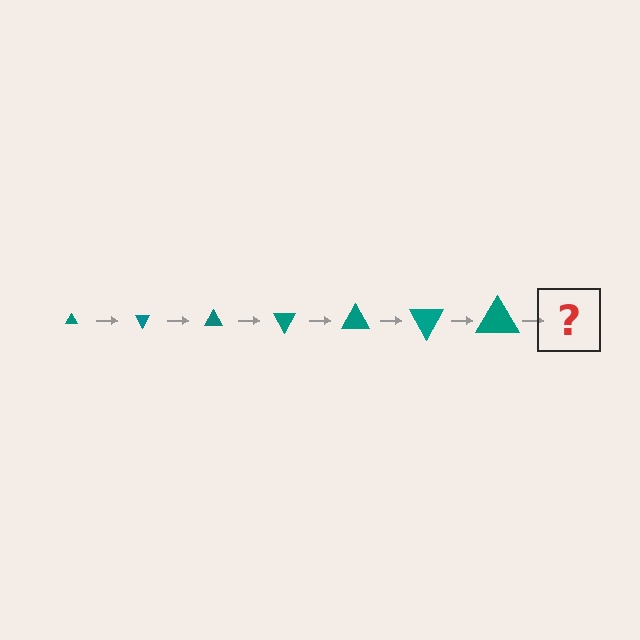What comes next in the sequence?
The next element should be a triangle, larger than the previous one and rotated 420 degrees from the start.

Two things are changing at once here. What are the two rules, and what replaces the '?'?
The two rules are that the triangle grows larger each step and it rotates 60 degrees each step. The '?' should be a triangle, larger than the previous one and rotated 420 degrees from the start.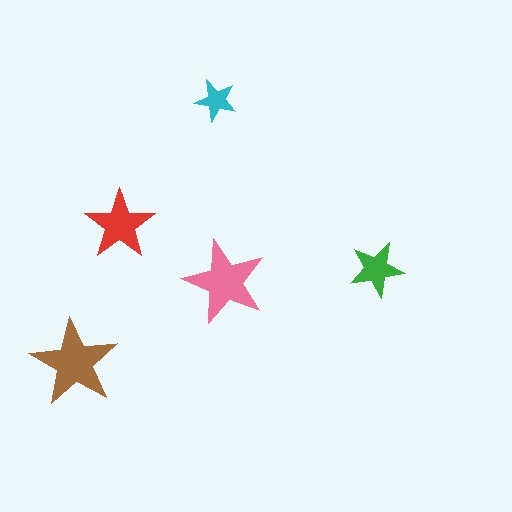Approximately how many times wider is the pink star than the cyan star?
About 2 times wider.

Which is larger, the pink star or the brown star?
The brown one.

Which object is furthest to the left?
The brown star is leftmost.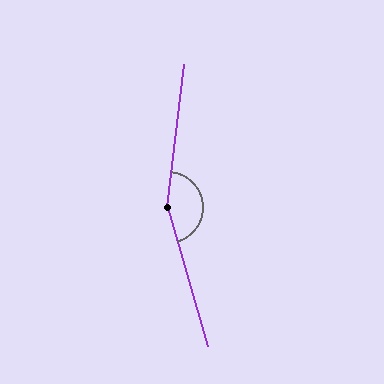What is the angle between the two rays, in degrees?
Approximately 157 degrees.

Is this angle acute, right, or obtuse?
It is obtuse.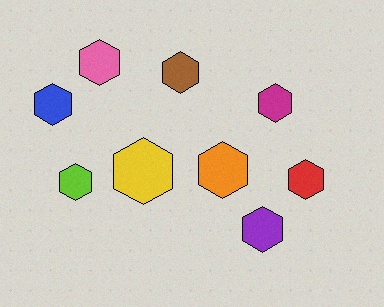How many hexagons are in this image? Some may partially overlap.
There are 9 hexagons.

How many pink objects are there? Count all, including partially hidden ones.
There is 1 pink object.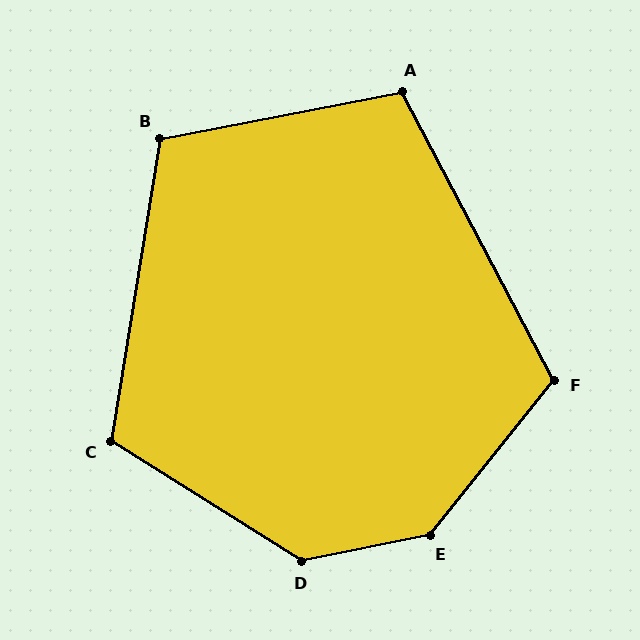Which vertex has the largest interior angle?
E, at approximately 140 degrees.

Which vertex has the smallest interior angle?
A, at approximately 107 degrees.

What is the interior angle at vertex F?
Approximately 113 degrees (obtuse).